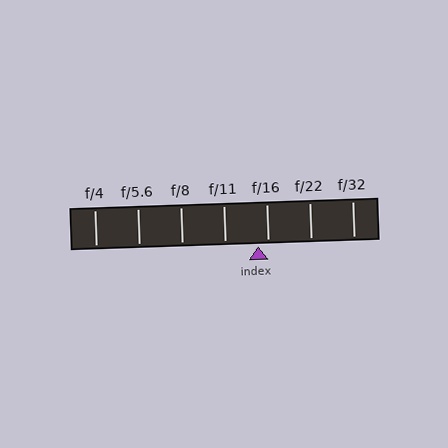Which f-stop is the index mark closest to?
The index mark is closest to f/16.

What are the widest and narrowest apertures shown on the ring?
The widest aperture shown is f/4 and the narrowest is f/32.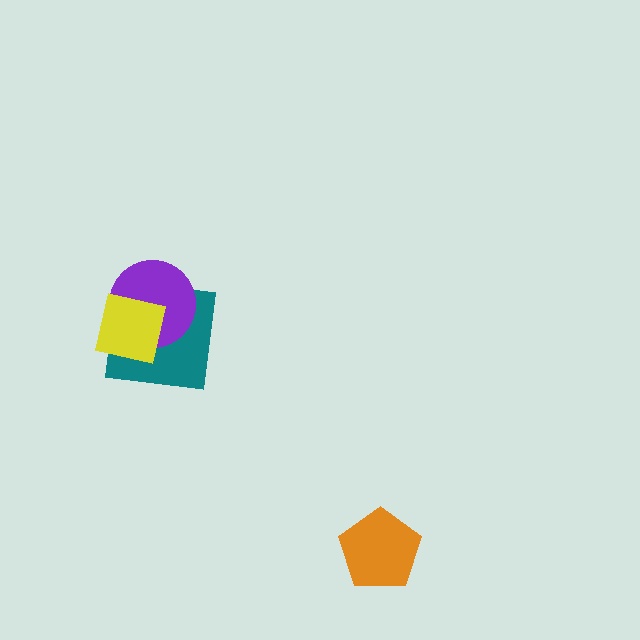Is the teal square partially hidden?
Yes, it is partially covered by another shape.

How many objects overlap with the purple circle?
2 objects overlap with the purple circle.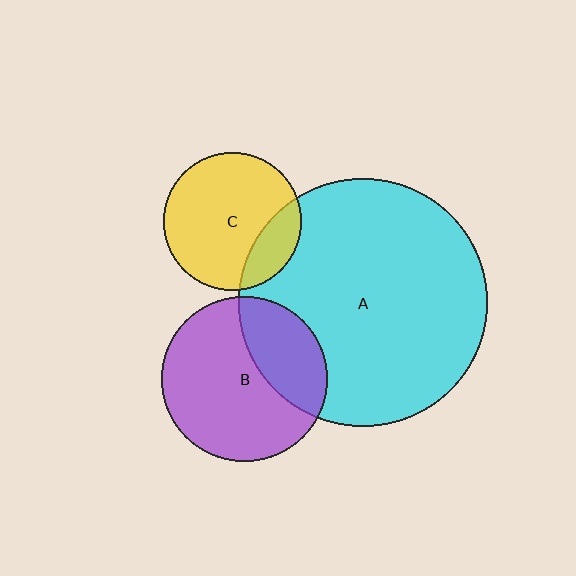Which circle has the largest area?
Circle A (cyan).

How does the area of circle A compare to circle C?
Approximately 3.2 times.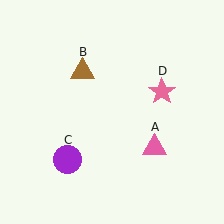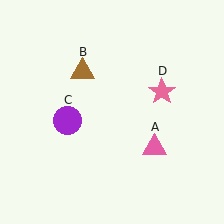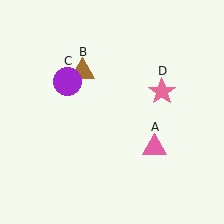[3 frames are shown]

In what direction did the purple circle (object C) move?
The purple circle (object C) moved up.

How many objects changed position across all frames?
1 object changed position: purple circle (object C).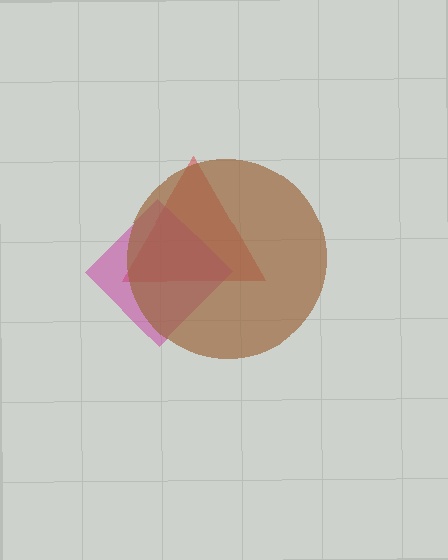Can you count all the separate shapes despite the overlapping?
Yes, there are 3 separate shapes.